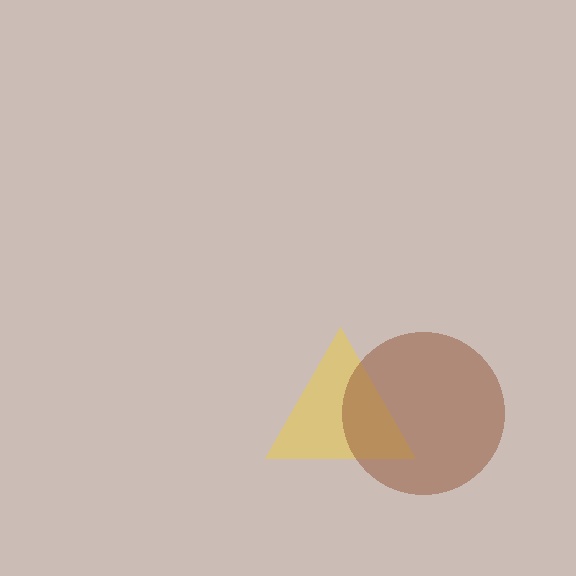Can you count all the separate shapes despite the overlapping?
Yes, there are 2 separate shapes.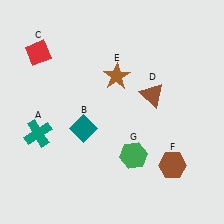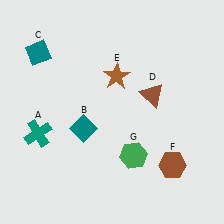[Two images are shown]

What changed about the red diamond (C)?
In Image 1, C is red. In Image 2, it changed to teal.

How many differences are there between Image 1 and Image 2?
There is 1 difference between the two images.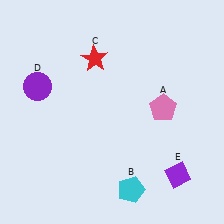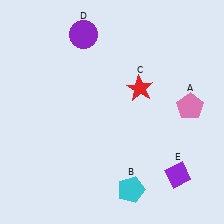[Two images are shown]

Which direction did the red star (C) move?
The red star (C) moved right.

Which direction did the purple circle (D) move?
The purple circle (D) moved up.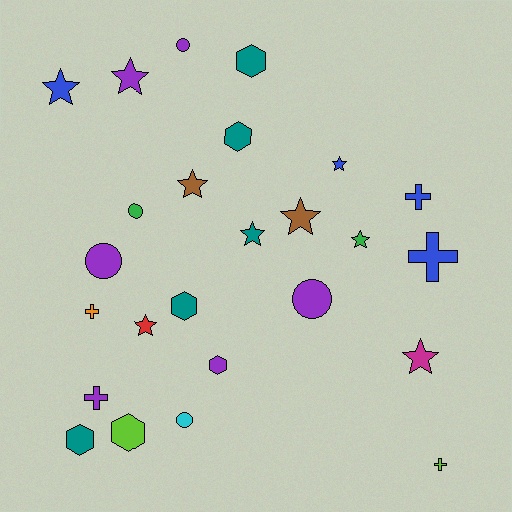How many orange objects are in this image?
There is 1 orange object.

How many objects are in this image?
There are 25 objects.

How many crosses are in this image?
There are 5 crosses.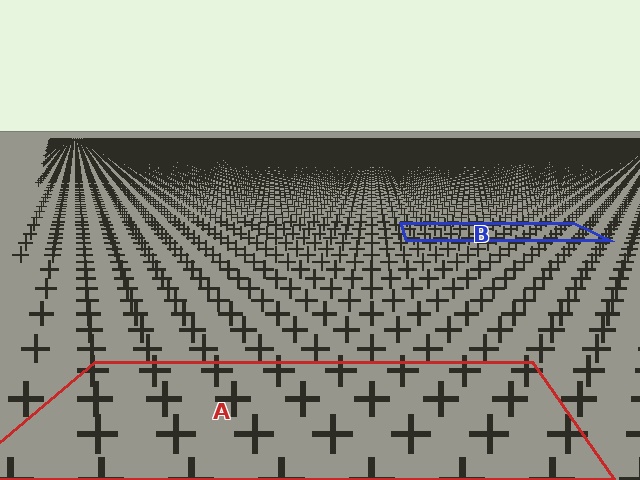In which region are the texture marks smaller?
The texture marks are smaller in region B, because it is farther away.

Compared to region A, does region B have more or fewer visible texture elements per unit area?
Region B has more texture elements per unit area — they are packed more densely because it is farther away.